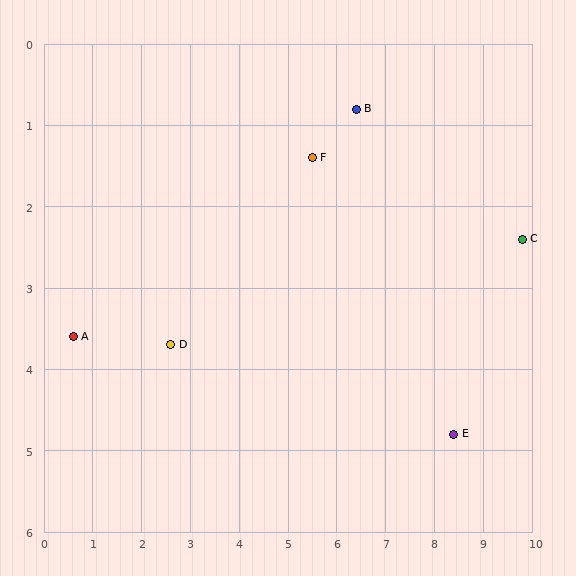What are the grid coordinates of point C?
Point C is at approximately (9.8, 2.4).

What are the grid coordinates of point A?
Point A is at approximately (0.6, 3.6).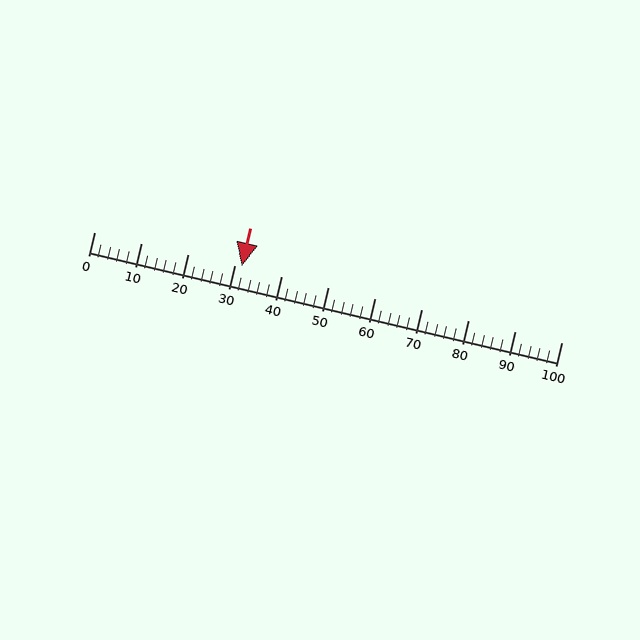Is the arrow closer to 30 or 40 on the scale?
The arrow is closer to 30.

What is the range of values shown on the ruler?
The ruler shows values from 0 to 100.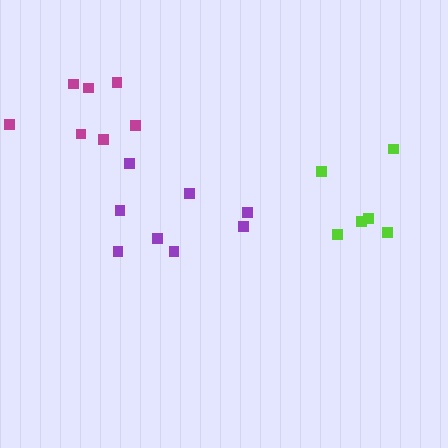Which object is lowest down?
The purple cluster is bottommost.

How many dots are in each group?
Group 1: 6 dots, Group 2: 8 dots, Group 3: 7 dots (21 total).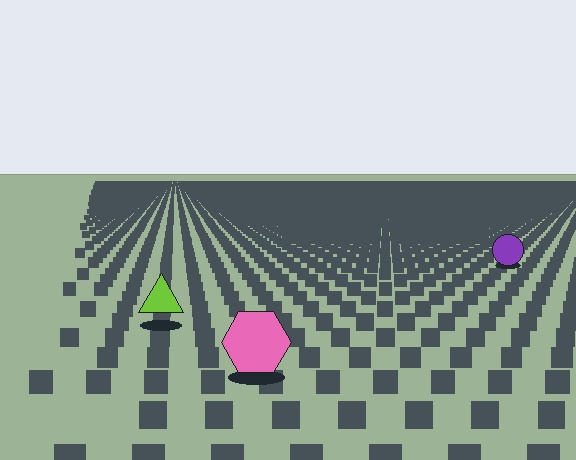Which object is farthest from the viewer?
The purple circle is farthest from the viewer. It appears smaller and the ground texture around it is denser.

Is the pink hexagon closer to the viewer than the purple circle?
Yes. The pink hexagon is closer — you can tell from the texture gradient: the ground texture is coarser near it.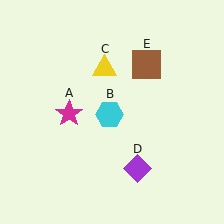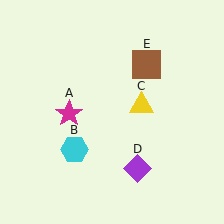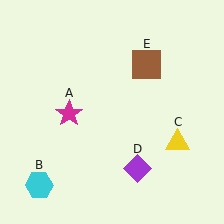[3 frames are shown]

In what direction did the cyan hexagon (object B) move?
The cyan hexagon (object B) moved down and to the left.